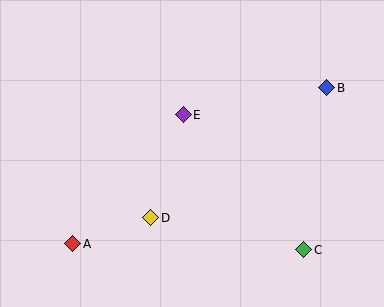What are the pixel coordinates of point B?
Point B is at (327, 88).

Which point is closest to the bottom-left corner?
Point A is closest to the bottom-left corner.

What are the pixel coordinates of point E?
Point E is at (183, 115).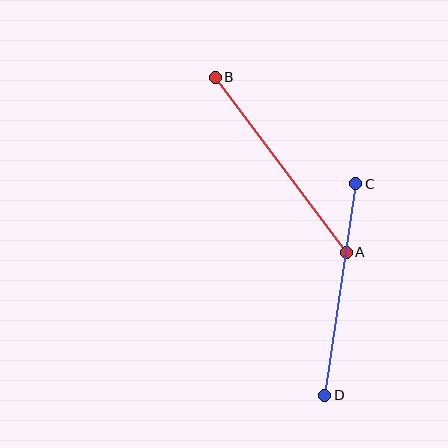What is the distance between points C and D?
The distance is approximately 214 pixels.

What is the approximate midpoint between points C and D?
The midpoint is at approximately (340, 290) pixels.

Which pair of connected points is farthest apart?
Points A and B are farthest apart.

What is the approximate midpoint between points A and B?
The midpoint is at approximately (281, 165) pixels.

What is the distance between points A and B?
The distance is approximately 219 pixels.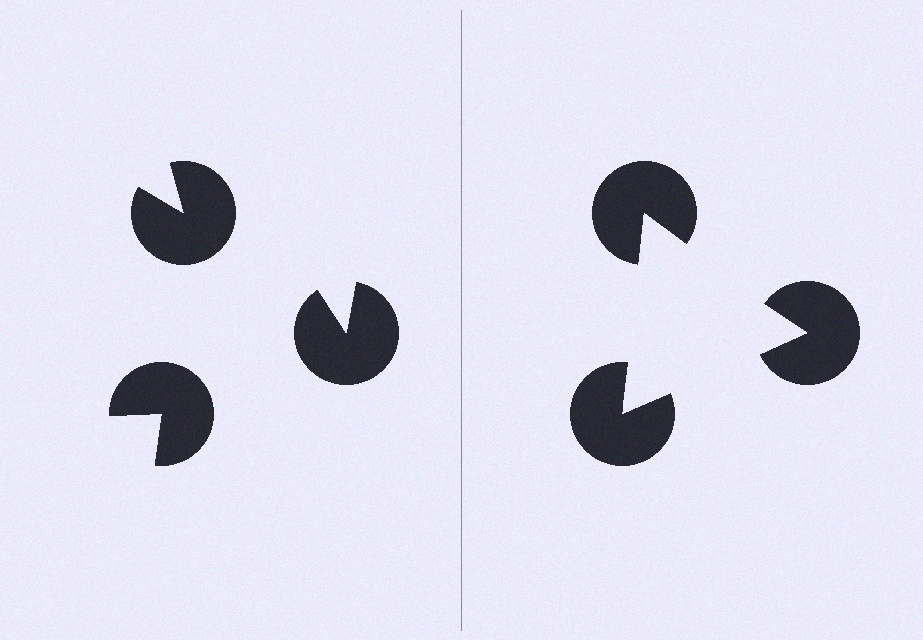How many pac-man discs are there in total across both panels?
6 — 3 on each side.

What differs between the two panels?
The pac-man discs are positioned identically on both sides; only the wedge orientations differ. On the right they align to a triangle; on the left they are misaligned.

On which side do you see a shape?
An illusory triangle appears on the right side. On the left side the wedge cuts are rotated, so no coherent shape forms.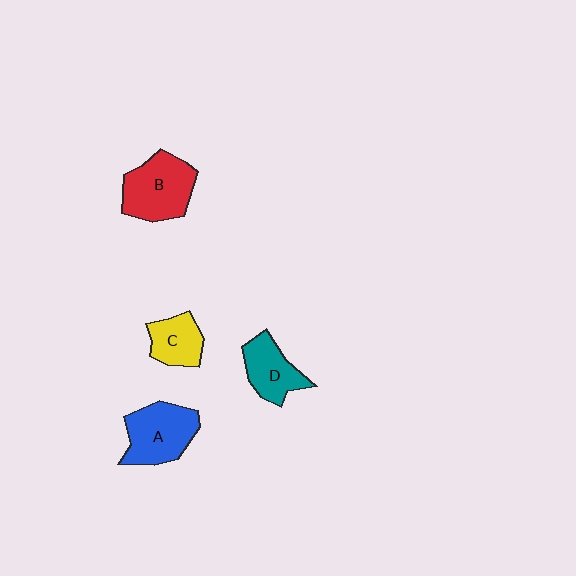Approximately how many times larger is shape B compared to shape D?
Approximately 1.4 times.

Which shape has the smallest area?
Shape C (yellow).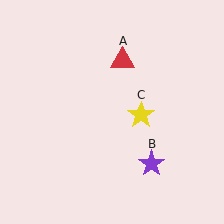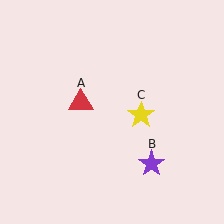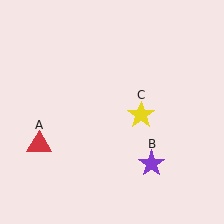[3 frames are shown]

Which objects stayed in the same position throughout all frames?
Purple star (object B) and yellow star (object C) remained stationary.